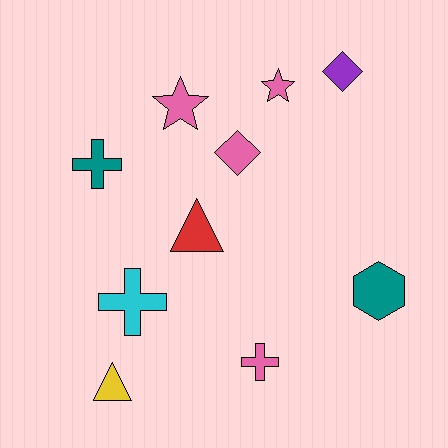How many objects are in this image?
There are 10 objects.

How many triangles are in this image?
There are 2 triangles.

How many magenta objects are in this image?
There are no magenta objects.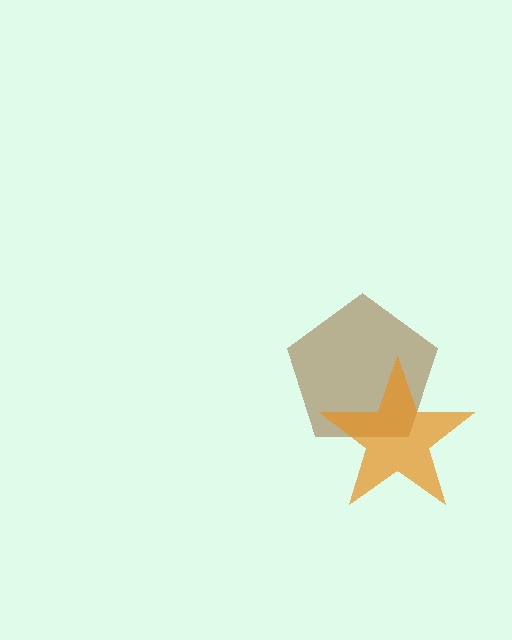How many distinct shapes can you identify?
There are 2 distinct shapes: a brown pentagon, an orange star.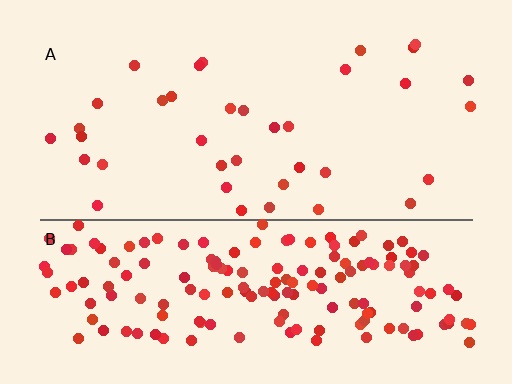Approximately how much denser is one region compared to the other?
Approximately 5.0× — region B over region A.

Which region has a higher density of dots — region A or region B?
B (the bottom).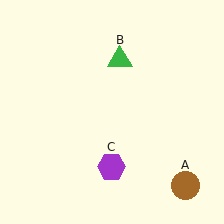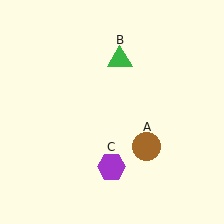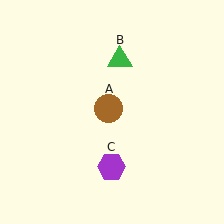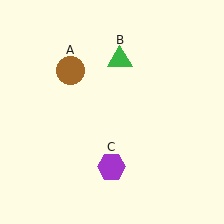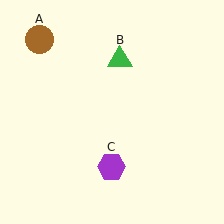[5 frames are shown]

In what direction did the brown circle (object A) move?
The brown circle (object A) moved up and to the left.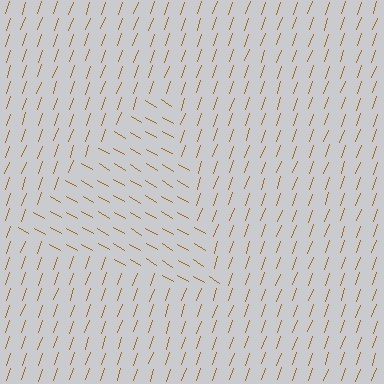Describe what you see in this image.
The image is filled with small brown line segments. A triangle region in the image has lines oriented differently from the surrounding lines, creating a visible texture boundary.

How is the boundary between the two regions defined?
The boundary is defined purely by a change in line orientation (approximately 80 degrees difference). All lines are the same color and thickness.